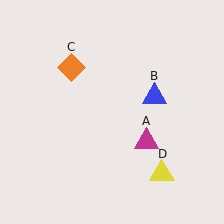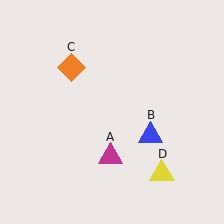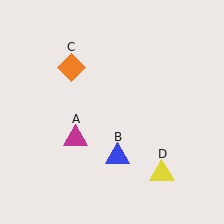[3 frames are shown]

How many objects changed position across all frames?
2 objects changed position: magenta triangle (object A), blue triangle (object B).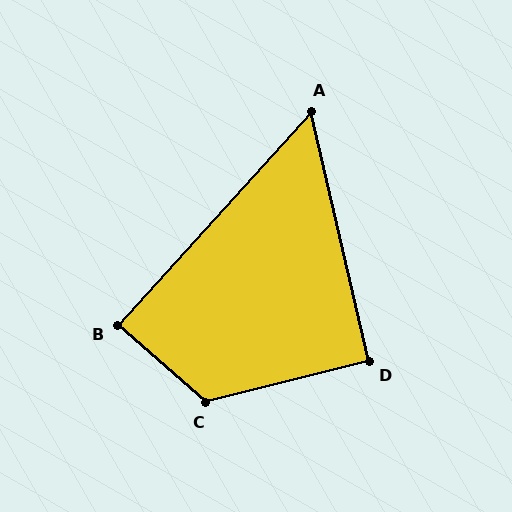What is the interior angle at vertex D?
Approximately 91 degrees (approximately right).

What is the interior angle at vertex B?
Approximately 89 degrees (approximately right).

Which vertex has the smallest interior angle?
A, at approximately 55 degrees.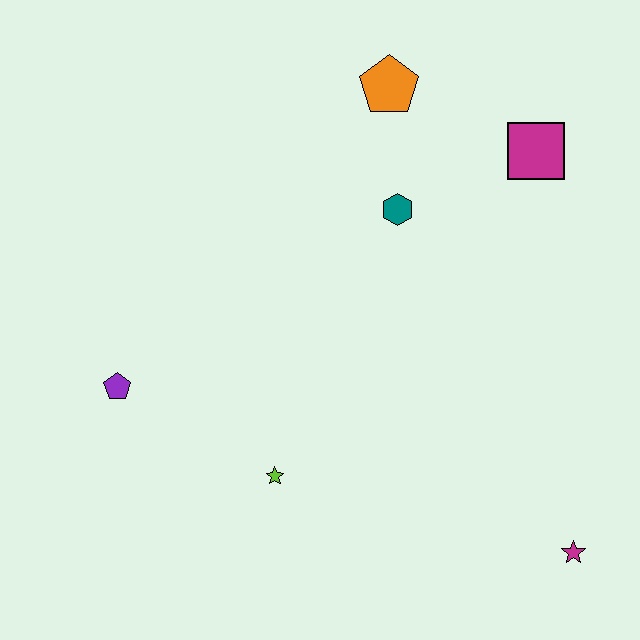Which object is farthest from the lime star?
The magenta square is farthest from the lime star.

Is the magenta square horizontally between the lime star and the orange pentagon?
No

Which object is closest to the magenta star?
The lime star is closest to the magenta star.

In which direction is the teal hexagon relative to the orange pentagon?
The teal hexagon is below the orange pentagon.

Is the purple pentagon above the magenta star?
Yes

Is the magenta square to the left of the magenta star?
Yes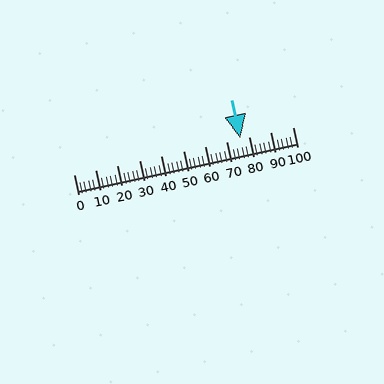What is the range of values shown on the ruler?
The ruler shows values from 0 to 100.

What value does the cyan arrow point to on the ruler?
The cyan arrow points to approximately 76.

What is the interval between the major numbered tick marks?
The major tick marks are spaced 10 units apart.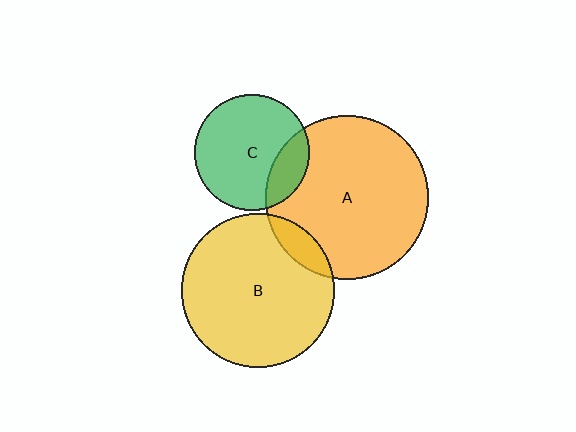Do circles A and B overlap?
Yes.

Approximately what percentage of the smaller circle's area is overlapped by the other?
Approximately 10%.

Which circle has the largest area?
Circle A (orange).